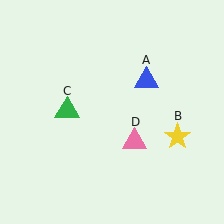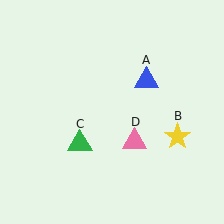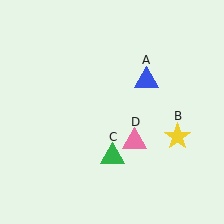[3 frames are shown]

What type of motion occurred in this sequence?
The green triangle (object C) rotated counterclockwise around the center of the scene.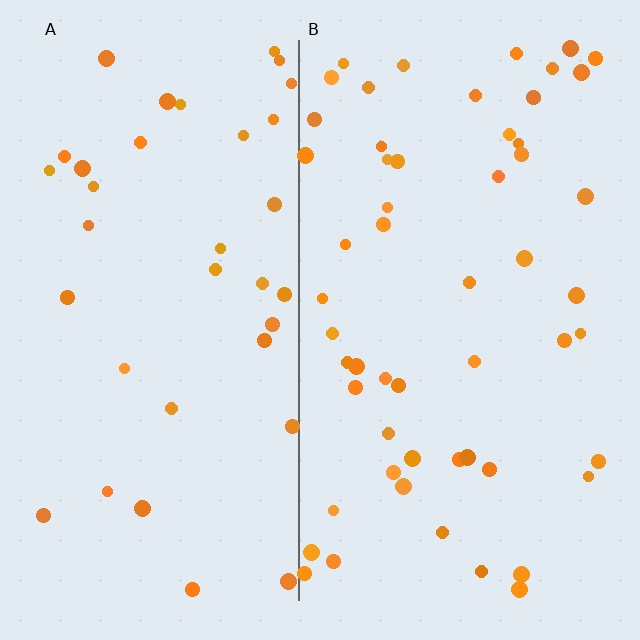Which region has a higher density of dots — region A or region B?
B (the right).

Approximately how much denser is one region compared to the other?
Approximately 1.5× — region B over region A.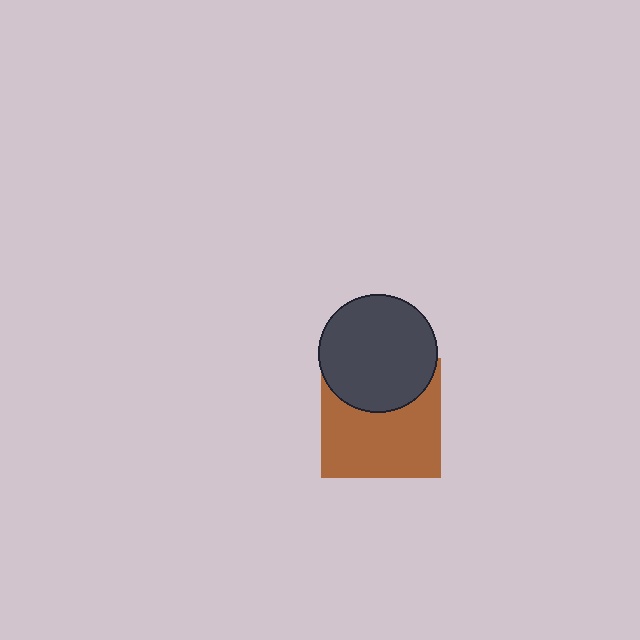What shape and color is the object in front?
The object in front is a dark gray circle.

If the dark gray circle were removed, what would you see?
You would see the complete brown square.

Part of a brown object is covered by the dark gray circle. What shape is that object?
It is a square.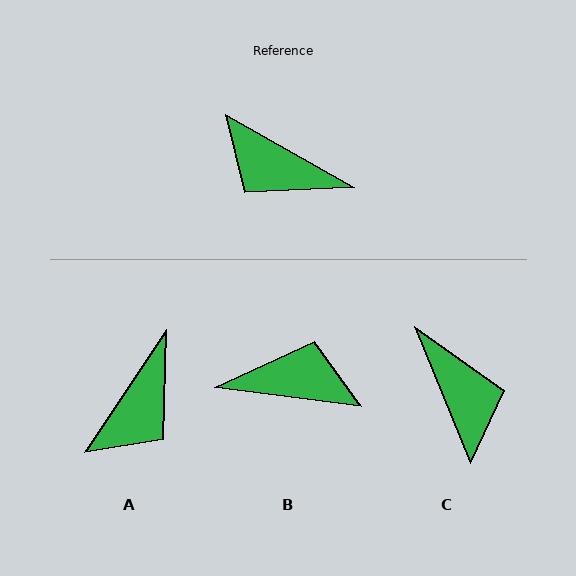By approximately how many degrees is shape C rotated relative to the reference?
Approximately 141 degrees counter-clockwise.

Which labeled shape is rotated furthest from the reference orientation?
B, about 158 degrees away.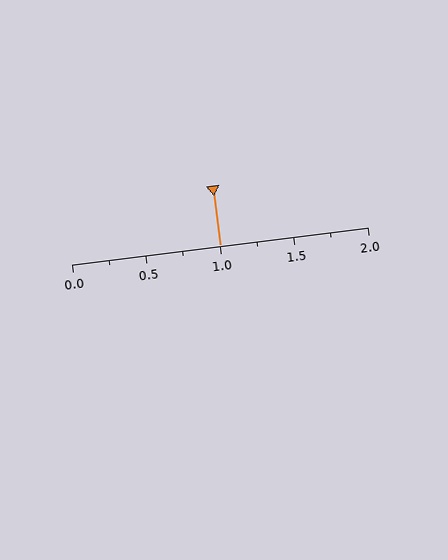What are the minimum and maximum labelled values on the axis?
The axis runs from 0.0 to 2.0.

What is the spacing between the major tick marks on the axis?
The major ticks are spaced 0.5 apart.